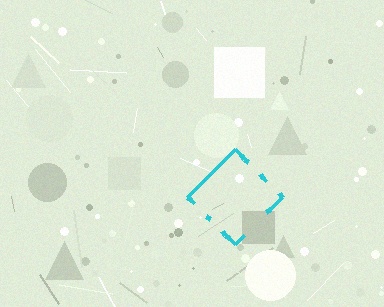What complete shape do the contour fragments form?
The contour fragments form a diamond.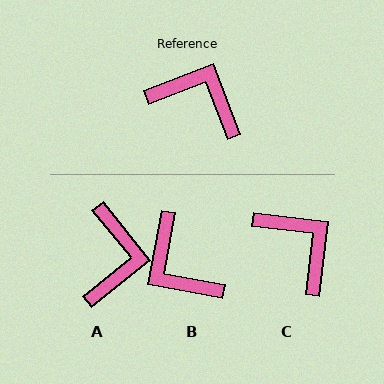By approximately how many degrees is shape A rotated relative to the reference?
Approximately 72 degrees clockwise.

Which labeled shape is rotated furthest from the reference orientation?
B, about 149 degrees away.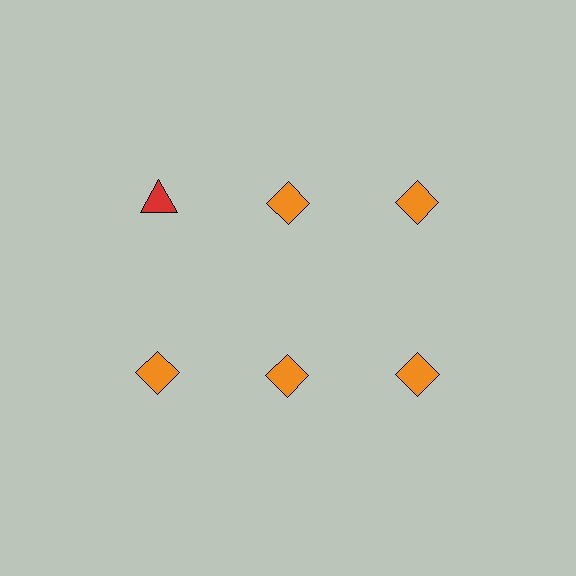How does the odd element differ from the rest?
It differs in both color (red instead of orange) and shape (triangle instead of diamond).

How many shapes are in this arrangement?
There are 6 shapes arranged in a grid pattern.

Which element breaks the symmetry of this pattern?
The red triangle in the top row, leftmost column breaks the symmetry. All other shapes are orange diamonds.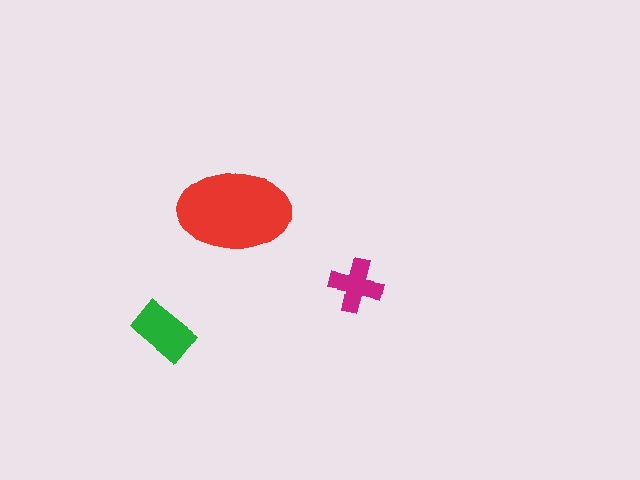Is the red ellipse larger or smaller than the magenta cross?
Larger.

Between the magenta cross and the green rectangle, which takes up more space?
The green rectangle.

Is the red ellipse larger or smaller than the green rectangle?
Larger.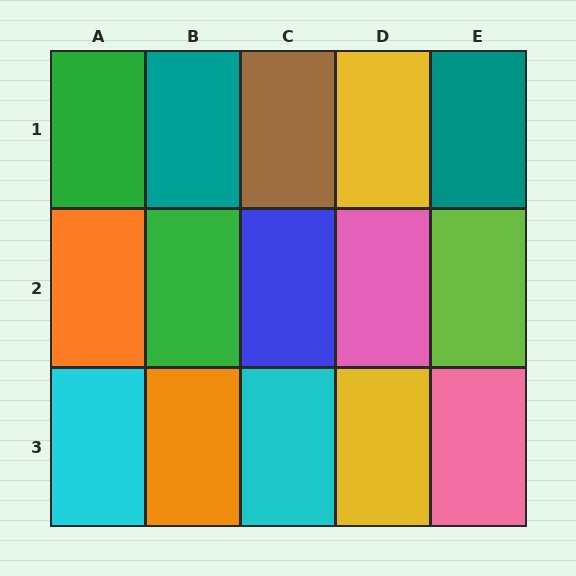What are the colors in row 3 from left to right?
Cyan, orange, cyan, yellow, pink.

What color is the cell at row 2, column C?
Blue.